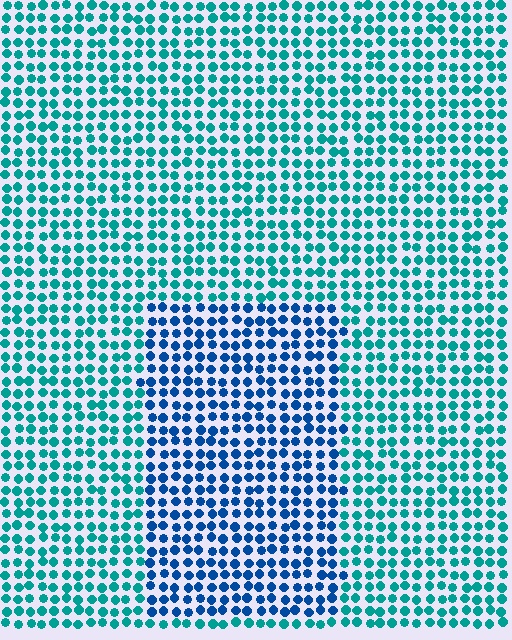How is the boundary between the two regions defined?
The boundary is defined purely by a slight shift in hue (about 36 degrees). Spacing, size, and orientation are identical on both sides.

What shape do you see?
I see a rectangle.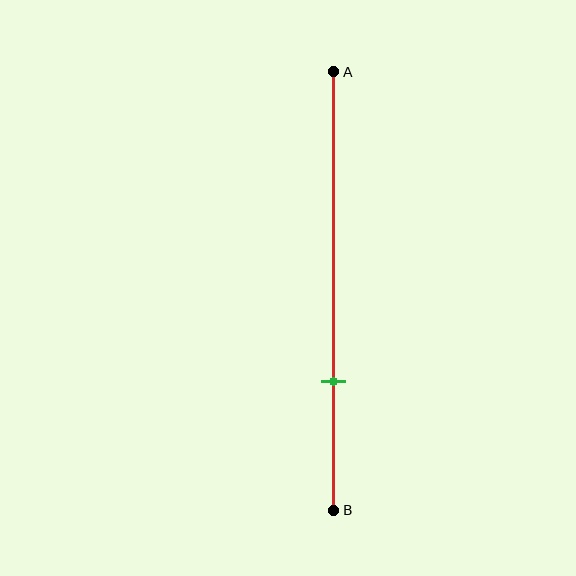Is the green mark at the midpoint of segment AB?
No, the mark is at about 70% from A, not at the 50% midpoint.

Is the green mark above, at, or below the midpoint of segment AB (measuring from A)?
The green mark is below the midpoint of segment AB.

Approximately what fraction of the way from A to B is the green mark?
The green mark is approximately 70% of the way from A to B.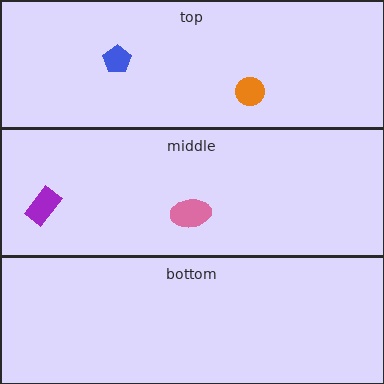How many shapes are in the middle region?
2.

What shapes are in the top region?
The blue pentagon, the orange circle.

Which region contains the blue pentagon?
The top region.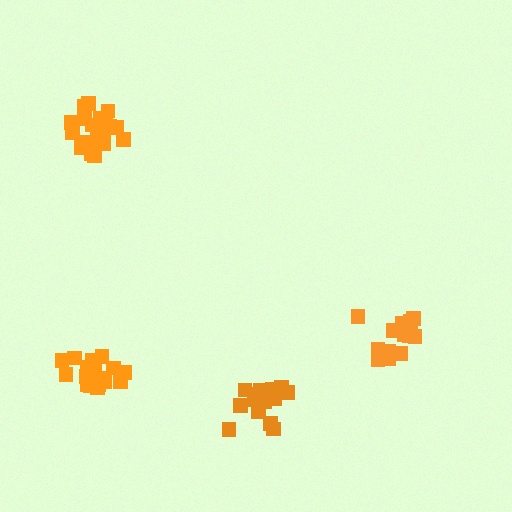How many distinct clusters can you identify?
There are 4 distinct clusters.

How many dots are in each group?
Group 1: 21 dots, Group 2: 20 dots, Group 3: 18 dots, Group 4: 17 dots (76 total).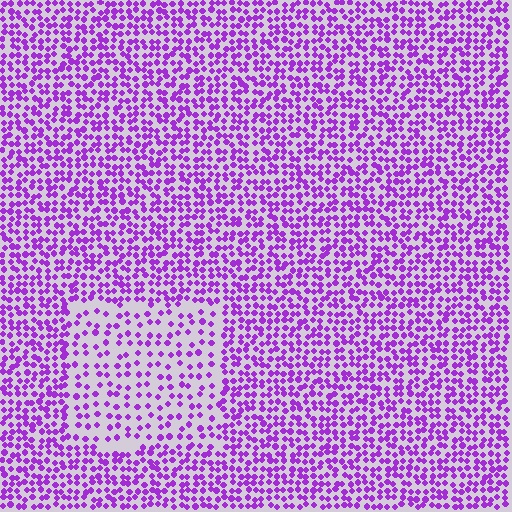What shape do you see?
I see a rectangle.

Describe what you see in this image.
The image contains small purple elements arranged at two different densities. A rectangle-shaped region is visible where the elements are less densely packed than the surrounding area.